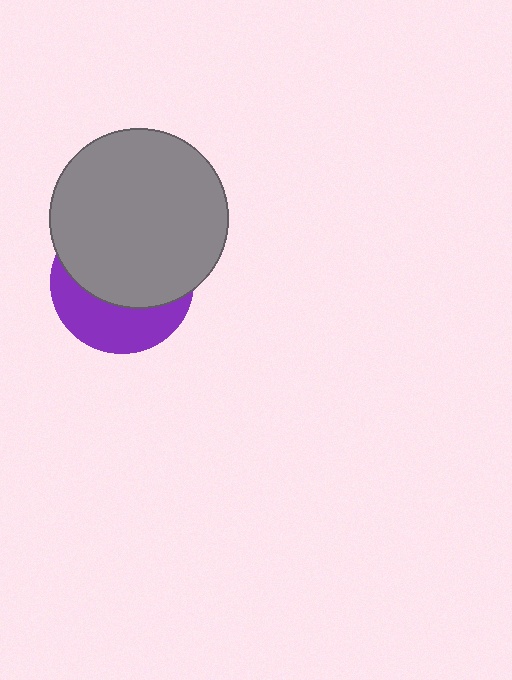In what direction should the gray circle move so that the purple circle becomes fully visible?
The gray circle should move up. That is the shortest direction to clear the overlap and leave the purple circle fully visible.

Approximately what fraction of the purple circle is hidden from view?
Roughly 62% of the purple circle is hidden behind the gray circle.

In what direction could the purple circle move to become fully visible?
The purple circle could move down. That would shift it out from behind the gray circle entirely.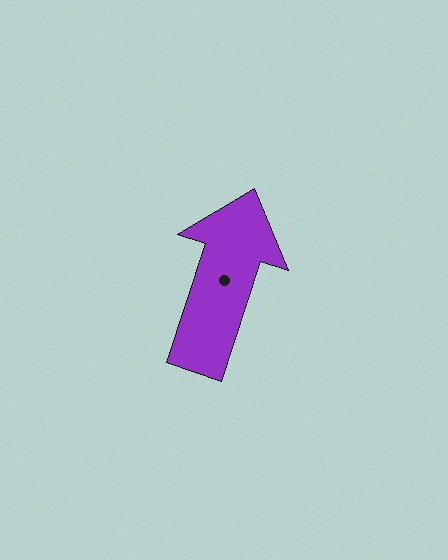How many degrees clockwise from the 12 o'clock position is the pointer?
Approximately 18 degrees.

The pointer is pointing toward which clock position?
Roughly 1 o'clock.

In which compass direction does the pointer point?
North.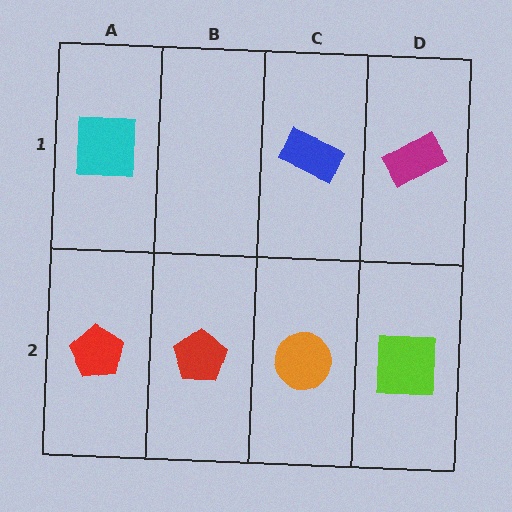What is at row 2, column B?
A red pentagon.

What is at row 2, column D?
A lime square.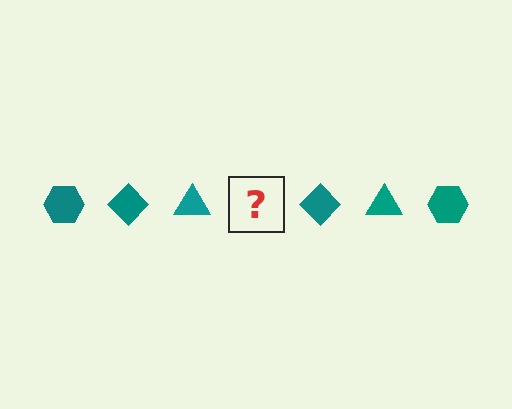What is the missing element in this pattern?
The missing element is a teal hexagon.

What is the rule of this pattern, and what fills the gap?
The rule is that the pattern cycles through hexagon, diamond, triangle shapes in teal. The gap should be filled with a teal hexagon.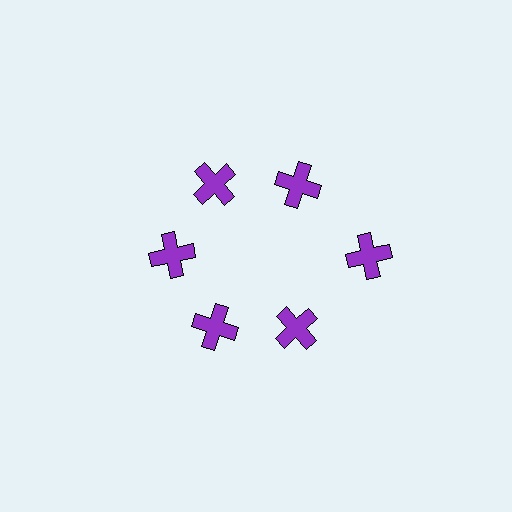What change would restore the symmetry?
The symmetry would be restored by moving it inward, back onto the ring so that all 6 crosses sit at equal angles and equal distance from the center.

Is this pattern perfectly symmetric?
No. The 6 purple crosses are arranged in a ring, but one element near the 3 o'clock position is pushed outward from the center, breaking the 6-fold rotational symmetry.